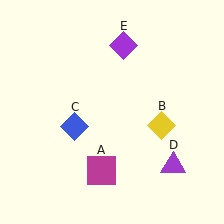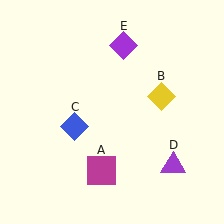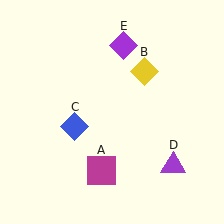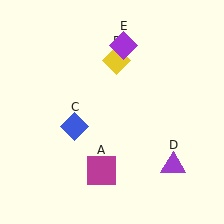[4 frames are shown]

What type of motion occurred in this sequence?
The yellow diamond (object B) rotated counterclockwise around the center of the scene.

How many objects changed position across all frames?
1 object changed position: yellow diamond (object B).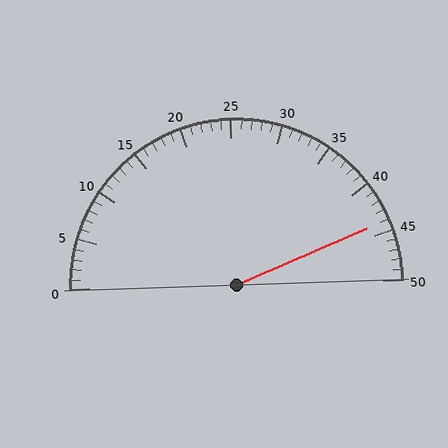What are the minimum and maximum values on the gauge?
The gauge ranges from 0 to 50.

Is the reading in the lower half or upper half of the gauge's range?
The reading is in the upper half of the range (0 to 50).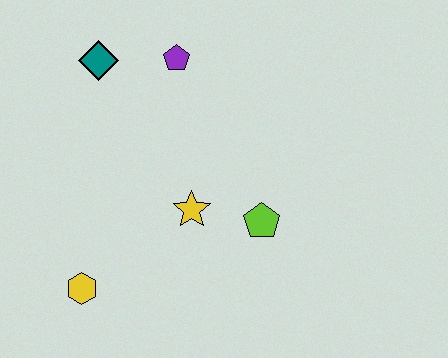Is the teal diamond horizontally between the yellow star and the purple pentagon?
No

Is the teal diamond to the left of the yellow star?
Yes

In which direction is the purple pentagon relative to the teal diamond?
The purple pentagon is to the right of the teal diamond.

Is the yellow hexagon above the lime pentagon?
No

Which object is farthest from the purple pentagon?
The yellow hexagon is farthest from the purple pentagon.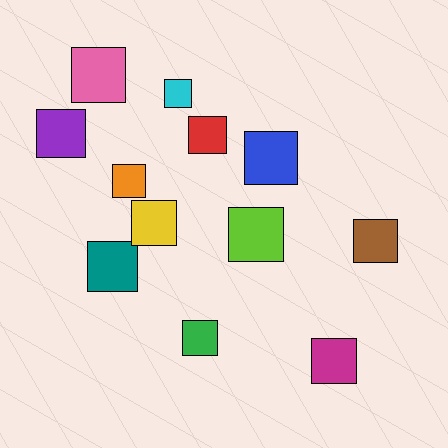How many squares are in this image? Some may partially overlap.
There are 12 squares.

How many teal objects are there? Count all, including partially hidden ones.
There is 1 teal object.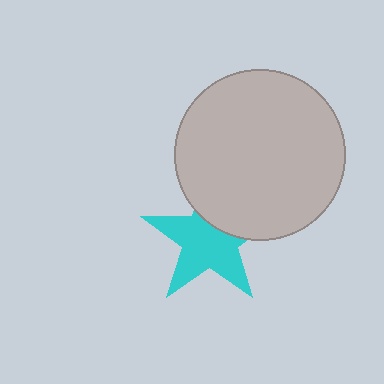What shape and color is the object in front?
The object in front is a light gray circle.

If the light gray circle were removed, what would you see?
You would see the complete cyan star.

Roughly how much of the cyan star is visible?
Most of it is visible (roughly 68%).